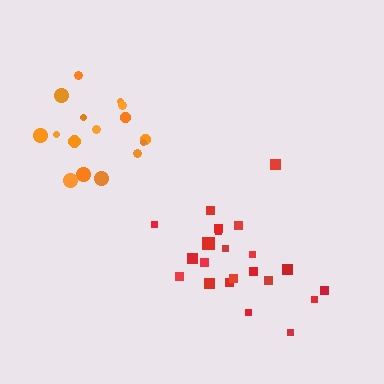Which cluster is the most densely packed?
Orange.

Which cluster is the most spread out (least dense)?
Red.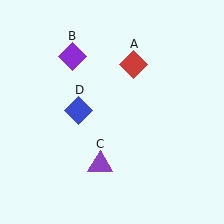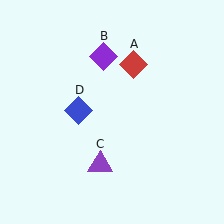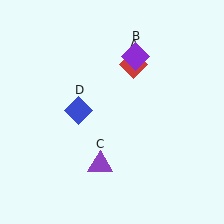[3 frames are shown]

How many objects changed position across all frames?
1 object changed position: purple diamond (object B).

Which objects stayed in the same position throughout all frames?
Red diamond (object A) and purple triangle (object C) and blue diamond (object D) remained stationary.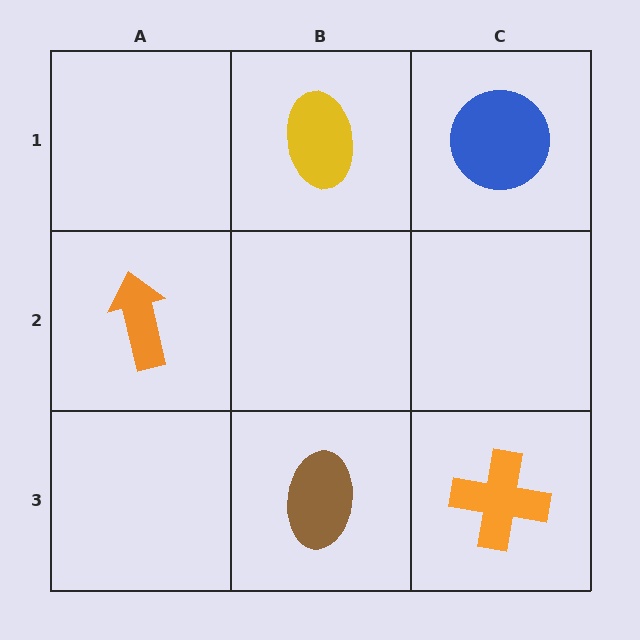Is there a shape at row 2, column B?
No, that cell is empty.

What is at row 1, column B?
A yellow ellipse.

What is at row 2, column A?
An orange arrow.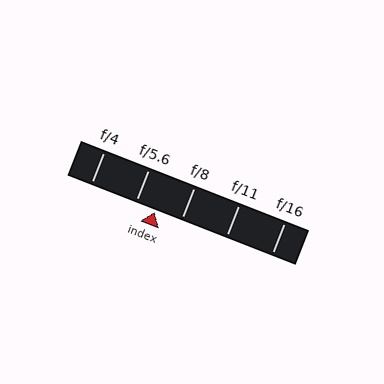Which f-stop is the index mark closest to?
The index mark is closest to f/5.6.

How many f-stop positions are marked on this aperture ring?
There are 5 f-stop positions marked.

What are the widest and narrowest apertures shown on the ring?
The widest aperture shown is f/4 and the narrowest is f/16.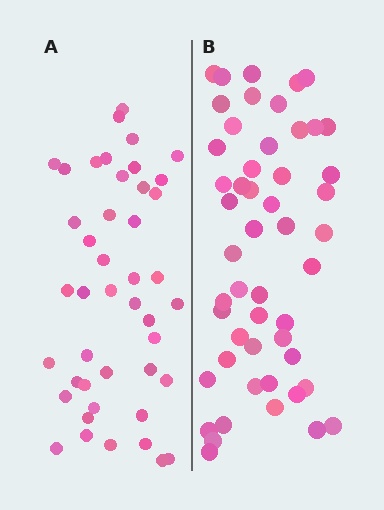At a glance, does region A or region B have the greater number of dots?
Region B (the right region) has more dots.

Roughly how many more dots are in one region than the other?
Region B has roughly 8 or so more dots than region A.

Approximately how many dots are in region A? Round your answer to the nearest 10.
About 40 dots. (The exact count is 44, which rounds to 40.)